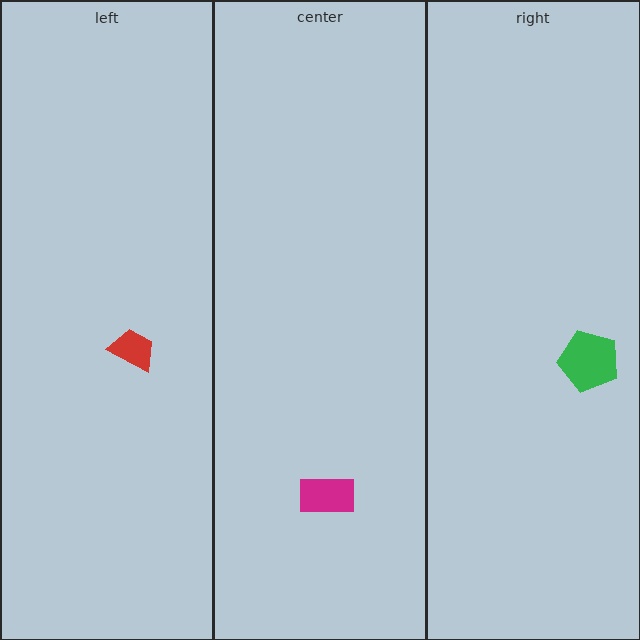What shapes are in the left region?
The red trapezoid.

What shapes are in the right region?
The green pentagon.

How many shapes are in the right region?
1.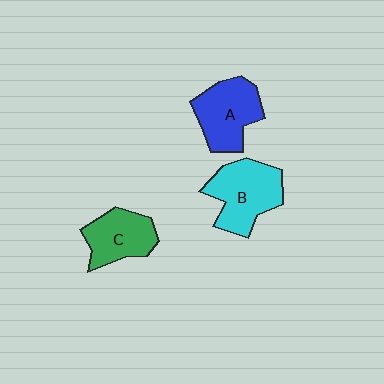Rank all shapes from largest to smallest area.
From largest to smallest: B (cyan), A (blue), C (green).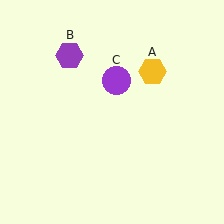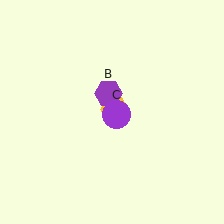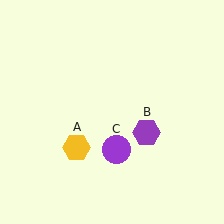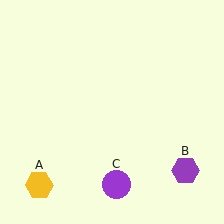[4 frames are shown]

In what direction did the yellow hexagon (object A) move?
The yellow hexagon (object A) moved down and to the left.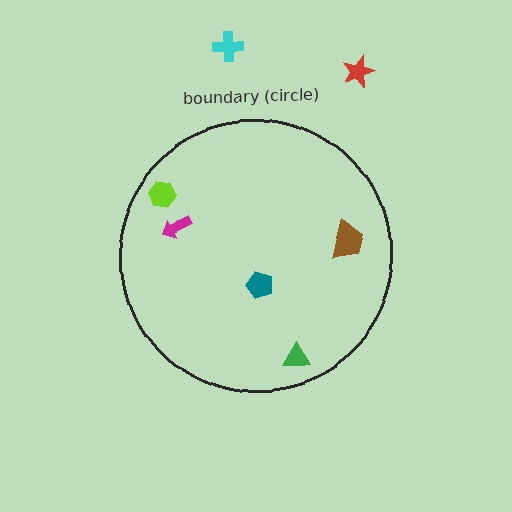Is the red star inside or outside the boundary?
Outside.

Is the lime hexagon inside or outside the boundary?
Inside.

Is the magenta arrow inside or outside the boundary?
Inside.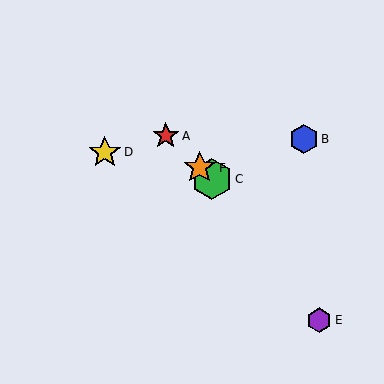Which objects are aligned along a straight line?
Objects A, C, F are aligned along a straight line.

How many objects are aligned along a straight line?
3 objects (A, C, F) are aligned along a straight line.